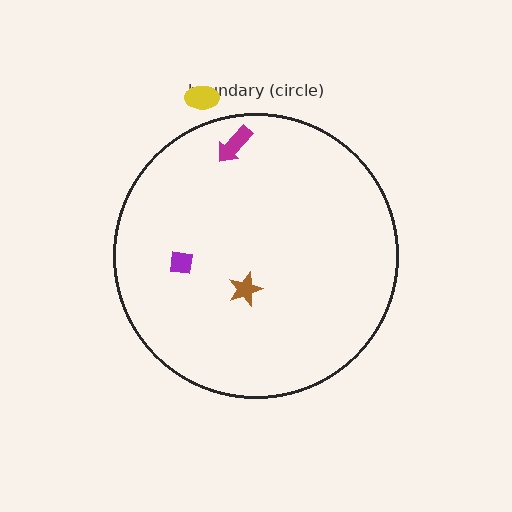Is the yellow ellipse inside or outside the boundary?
Outside.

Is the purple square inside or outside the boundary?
Inside.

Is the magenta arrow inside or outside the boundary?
Inside.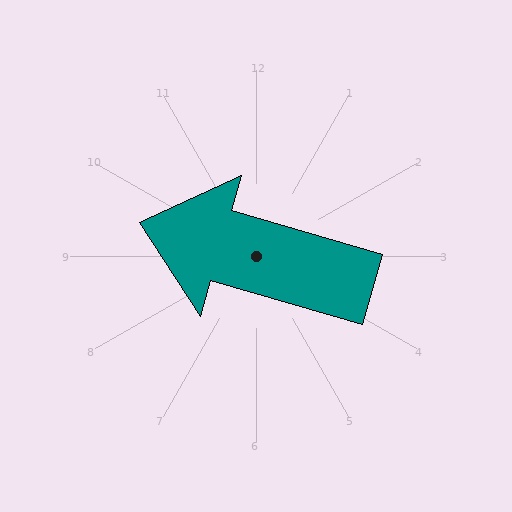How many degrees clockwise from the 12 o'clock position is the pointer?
Approximately 286 degrees.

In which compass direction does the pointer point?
West.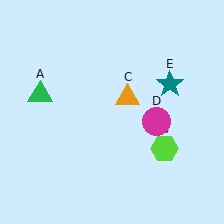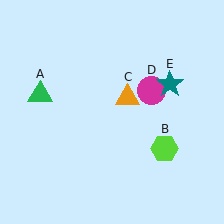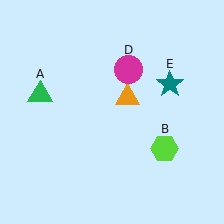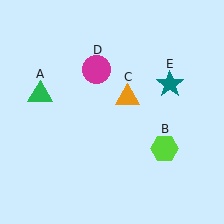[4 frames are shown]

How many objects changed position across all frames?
1 object changed position: magenta circle (object D).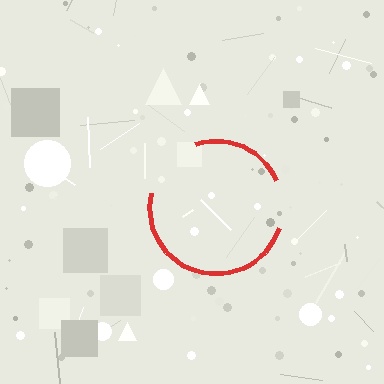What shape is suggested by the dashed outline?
The dashed outline suggests a circle.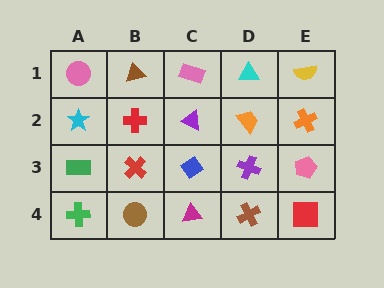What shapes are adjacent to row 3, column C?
A purple triangle (row 2, column C), a magenta triangle (row 4, column C), a red cross (row 3, column B), a purple cross (row 3, column D).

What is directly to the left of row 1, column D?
A pink rectangle.